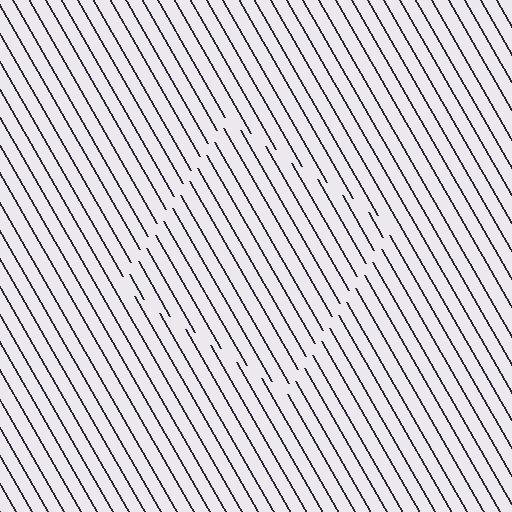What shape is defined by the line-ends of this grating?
An illusory square. The interior of the shape contains the same grating, shifted by half a period — the contour is defined by the phase discontinuity where line-ends from the inner and outer gratings abut.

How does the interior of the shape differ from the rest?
The interior of the shape contains the same grating, shifted by half a period — the contour is defined by the phase discontinuity where line-ends from the inner and outer gratings abut.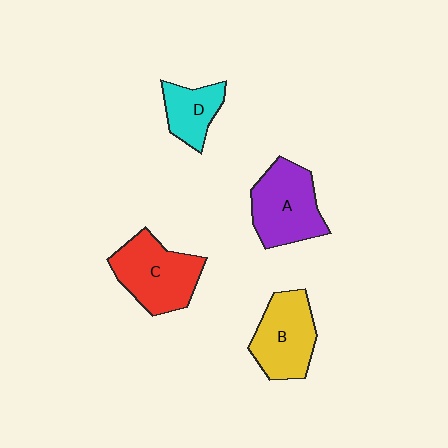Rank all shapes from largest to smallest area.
From largest to smallest: C (red), A (purple), B (yellow), D (cyan).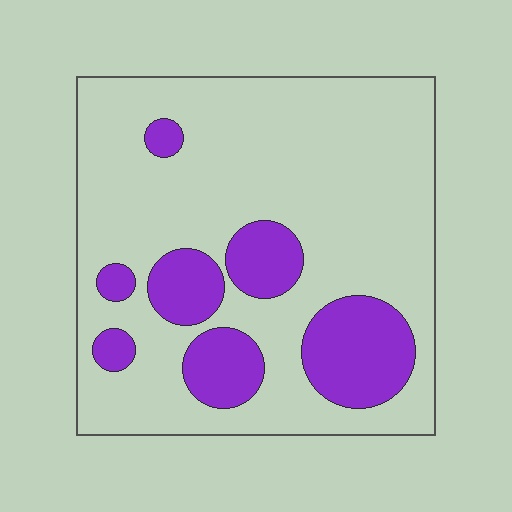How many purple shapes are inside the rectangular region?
7.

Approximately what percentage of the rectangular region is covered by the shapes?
Approximately 25%.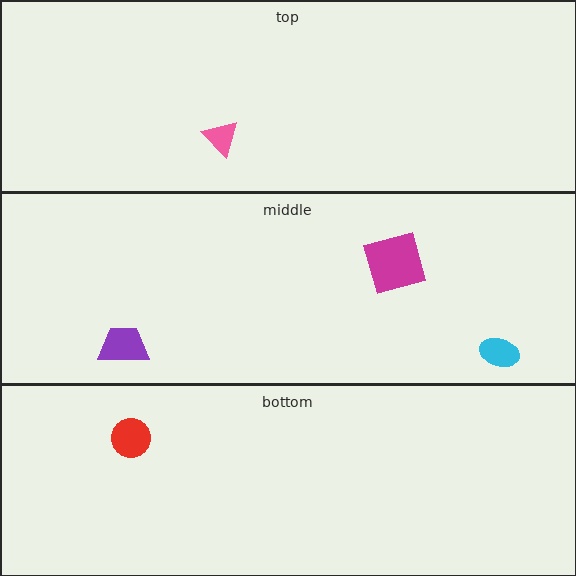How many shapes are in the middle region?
3.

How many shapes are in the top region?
1.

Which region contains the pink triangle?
The top region.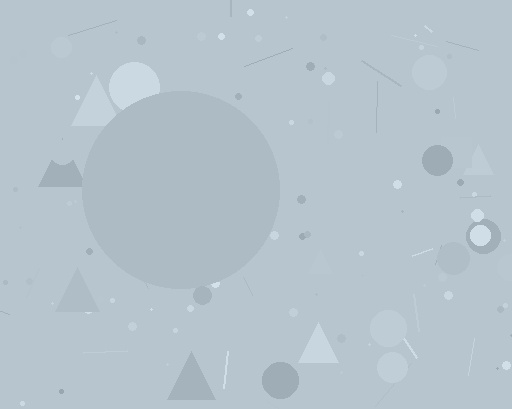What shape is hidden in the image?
A circle is hidden in the image.